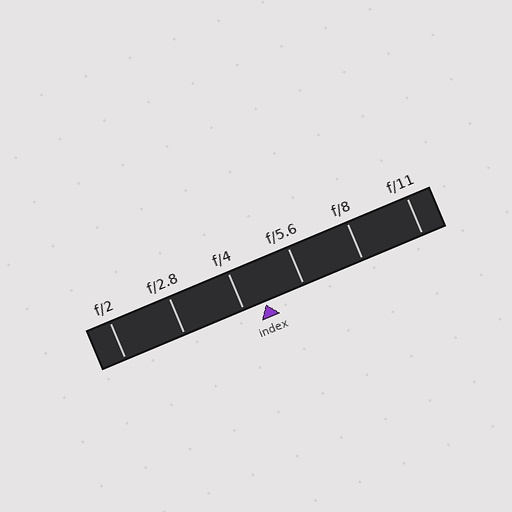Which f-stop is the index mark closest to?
The index mark is closest to f/4.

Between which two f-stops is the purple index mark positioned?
The index mark is between f/4 and f/5.6.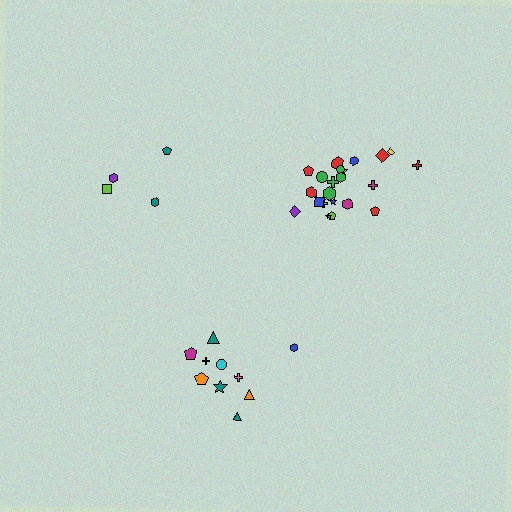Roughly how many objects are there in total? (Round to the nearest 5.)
Roughly 35 objects in total.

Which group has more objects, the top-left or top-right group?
The top-right group.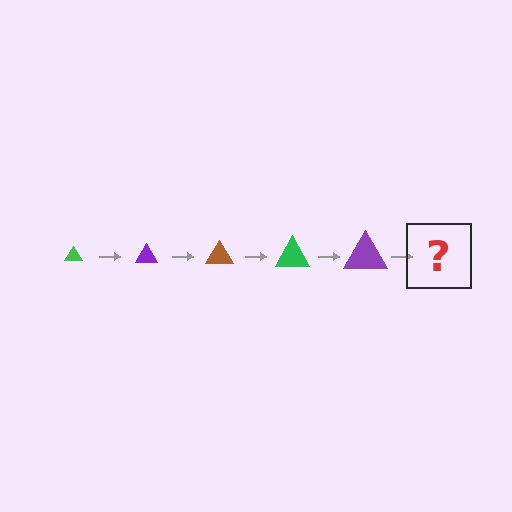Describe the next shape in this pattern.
It should be a brown triangle, larger than the previous one.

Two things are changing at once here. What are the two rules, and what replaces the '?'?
The two rules are that the triangle grows larger each step and the color cycles through green, purple, and brown. The '?' should be a brown triangle, larger than the previous one.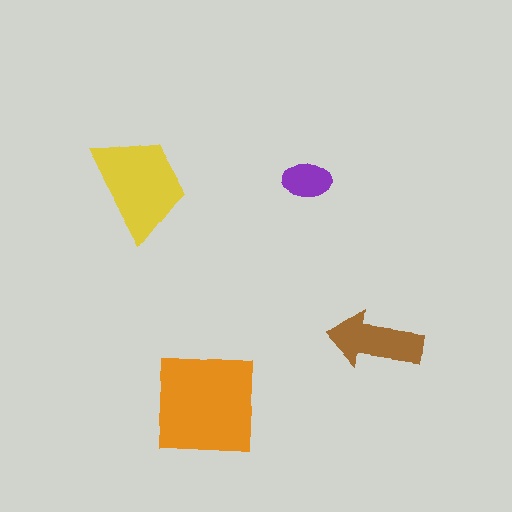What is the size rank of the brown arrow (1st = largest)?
3rd.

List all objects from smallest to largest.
The purple ellipse, the brown arrow, the yellow trapezoid, the orange square.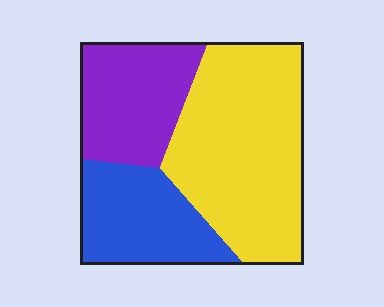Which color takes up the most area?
Yellow, at roughly 50%.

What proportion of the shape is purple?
Purple covers around 25% of the shape.